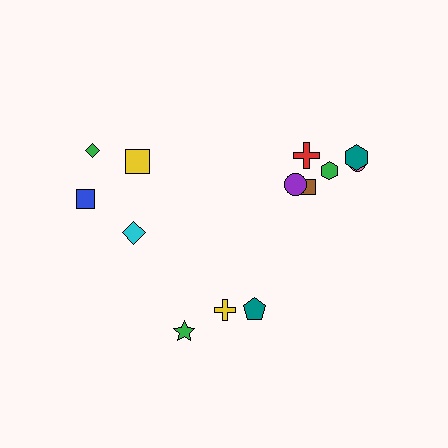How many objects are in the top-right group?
There are 6 objects.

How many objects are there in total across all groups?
There are 13 objects.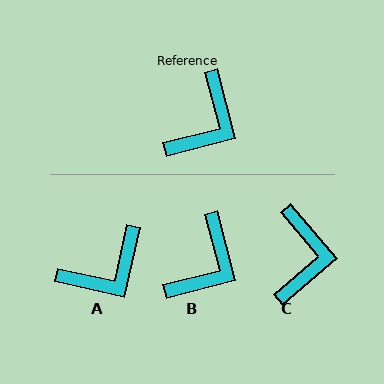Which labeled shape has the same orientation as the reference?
B.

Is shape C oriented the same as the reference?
No, it is off by about 26 degrees.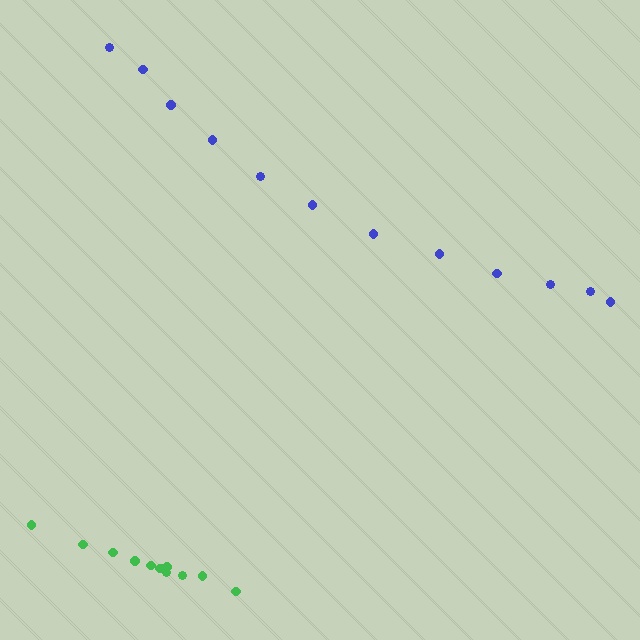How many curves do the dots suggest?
There are 2 distinct paths.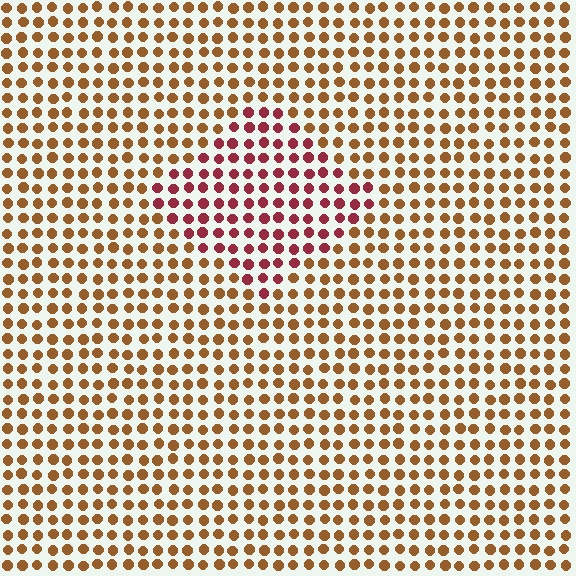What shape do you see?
I see a diamond.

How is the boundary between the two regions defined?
The boundary is defined purely by a slight shift in hue (about 42 degrees). Spacing, size, and orientation are identical on both sides.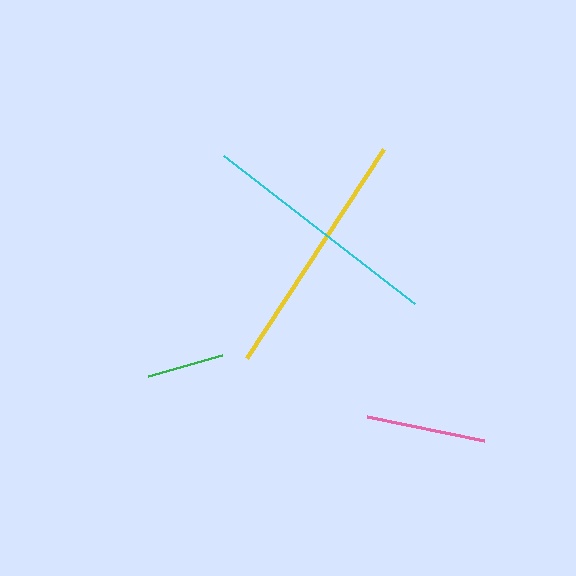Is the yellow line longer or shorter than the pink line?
The yellow line is longer than the pink line.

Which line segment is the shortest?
The green line is the shortest at approximately 77 pixels.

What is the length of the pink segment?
The pink segment is approximately 119 pixels long.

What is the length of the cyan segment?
The cyan segment is approximately 242 pixels long.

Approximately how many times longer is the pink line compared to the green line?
The pink line is approximately 1.5 times the length of the green line.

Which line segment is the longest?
The yellow line is the longest at approximately 250 pixels.